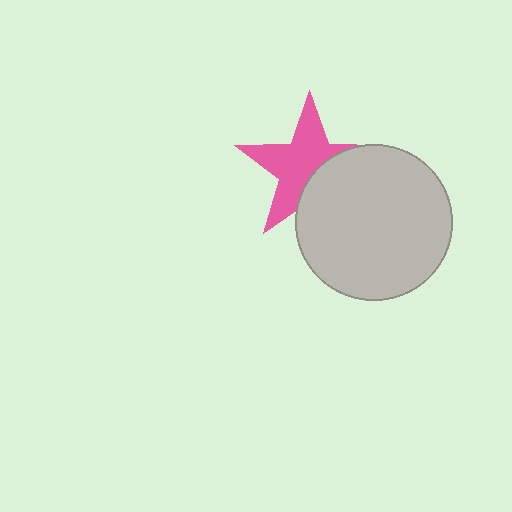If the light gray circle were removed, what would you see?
You would see the complete pink star.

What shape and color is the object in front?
The object in front is a light gray circle.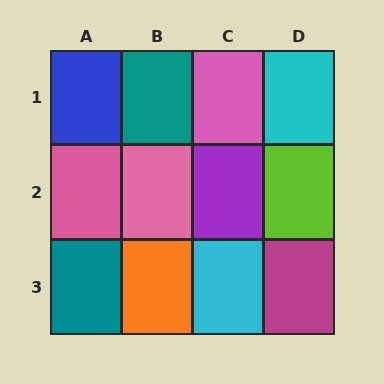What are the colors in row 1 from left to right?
Blue, teal, pink, cyan.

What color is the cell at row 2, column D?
Lime.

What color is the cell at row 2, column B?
Pink.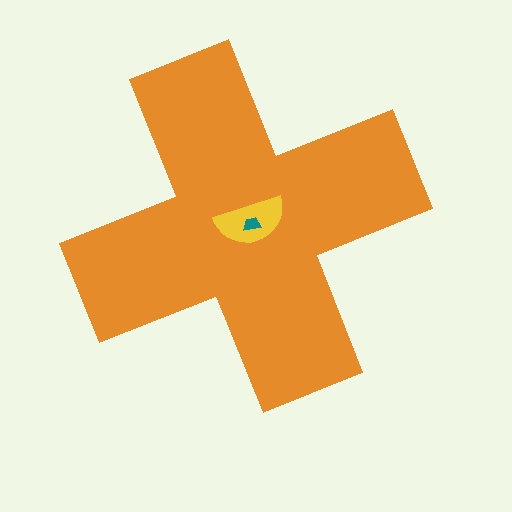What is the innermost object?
The teal trapezoid.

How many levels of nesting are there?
3.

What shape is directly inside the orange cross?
The yellow semicircle.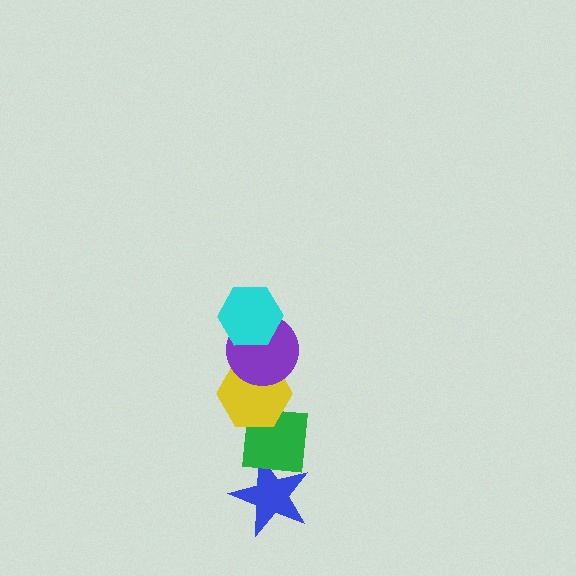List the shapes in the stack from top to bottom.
From top to bottom: the cyan hexagon, the purple circle, the yellow hexagon, the green square, the blue star.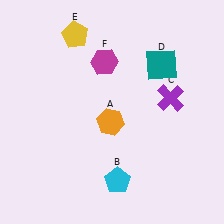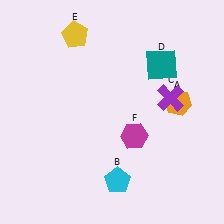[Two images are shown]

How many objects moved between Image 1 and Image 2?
2 objects moved between the two images.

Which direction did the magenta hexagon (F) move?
The magenta hexagon (F) moved down.